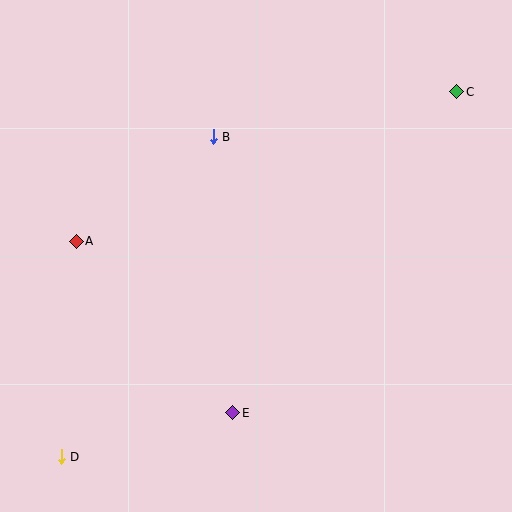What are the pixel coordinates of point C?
Point C is at (457, 92).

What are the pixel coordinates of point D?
Point D is at (61, 457).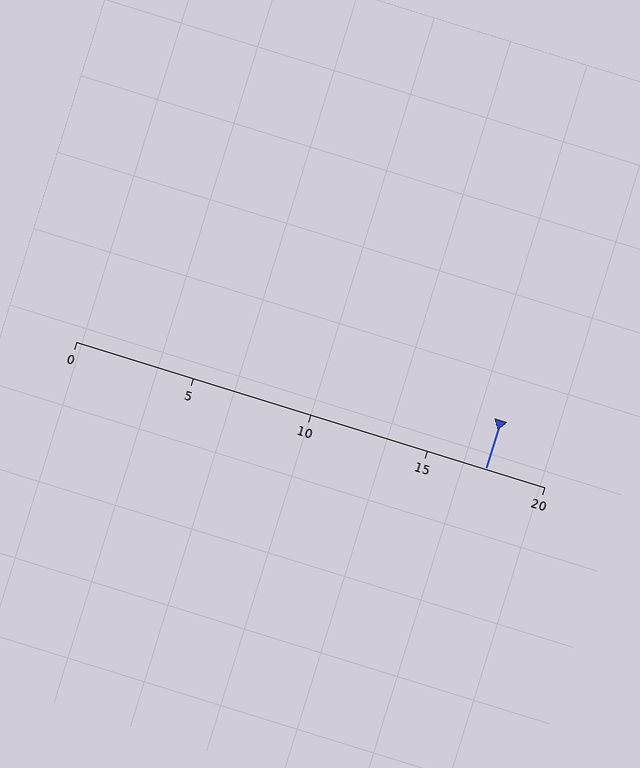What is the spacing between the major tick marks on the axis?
The major ticks are spaced 5 apart.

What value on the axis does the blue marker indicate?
The marker indicates approximately 17.5.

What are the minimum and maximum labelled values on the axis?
The axis runs from 0 to 20.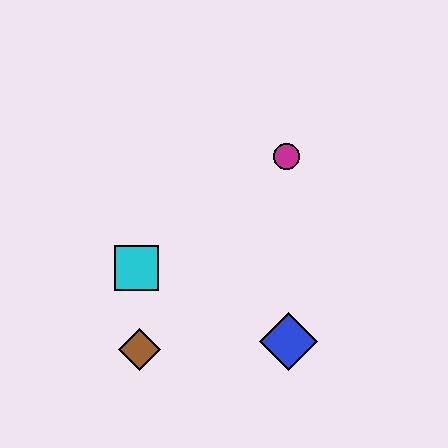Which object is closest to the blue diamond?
The brown diamond is closest to the blue diamond.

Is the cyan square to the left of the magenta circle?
Yes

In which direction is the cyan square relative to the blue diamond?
The cyan square is to the left of the blue diamond.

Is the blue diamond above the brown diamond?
Yes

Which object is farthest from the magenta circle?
The brown diamond is farthest from the magenta circle.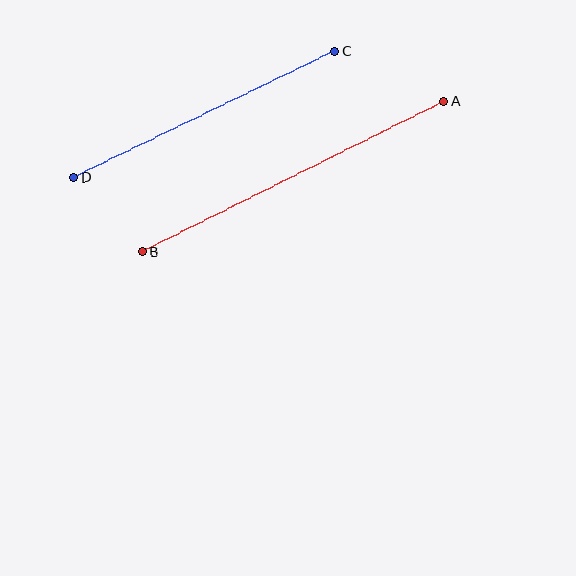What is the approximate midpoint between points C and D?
The midpoint is at approximately (204, 115) pixels.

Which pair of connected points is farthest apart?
Points A and B are farthest apart.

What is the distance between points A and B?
The distance is approximately 337 pixels.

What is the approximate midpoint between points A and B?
The midpoint is at approximately (293, 177) pixels.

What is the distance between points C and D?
The distance is approximately 290 pixels.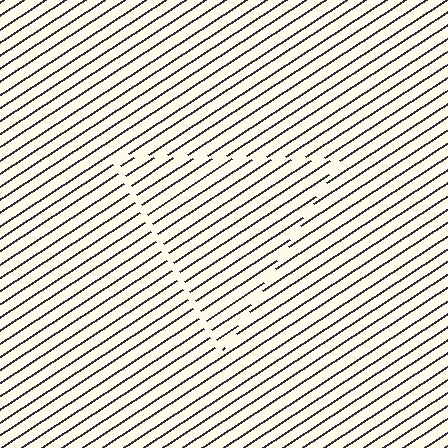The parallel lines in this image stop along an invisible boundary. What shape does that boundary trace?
An illusory triangle. The interior of the shape contains the same grating, shifted by half a period — the contour is defined by the phase discontinuity where line-ends from the inner and outer gratings abut.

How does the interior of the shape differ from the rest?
The interior of the shape contains the same grating, shifted by half a period — the contour is defined by the phase discontinuity where line-ends from the inner and outer gratings abut.